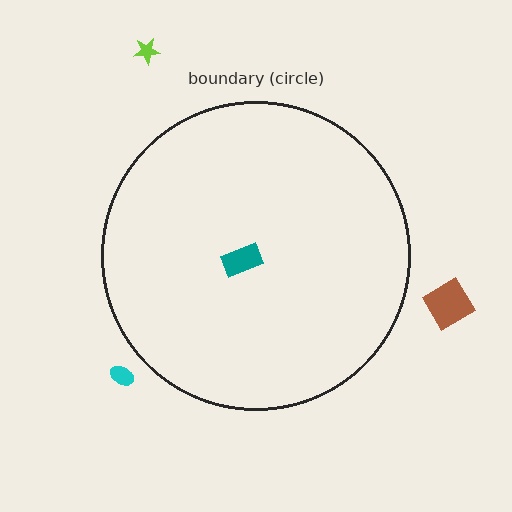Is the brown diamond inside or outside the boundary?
Outside.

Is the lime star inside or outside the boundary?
Outside.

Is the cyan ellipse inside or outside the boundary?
Outside.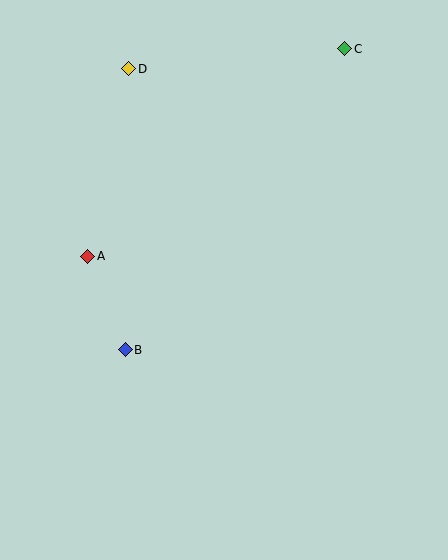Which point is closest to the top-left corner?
Point D is closest to the top-left corner.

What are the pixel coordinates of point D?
Point D is at (129, 69).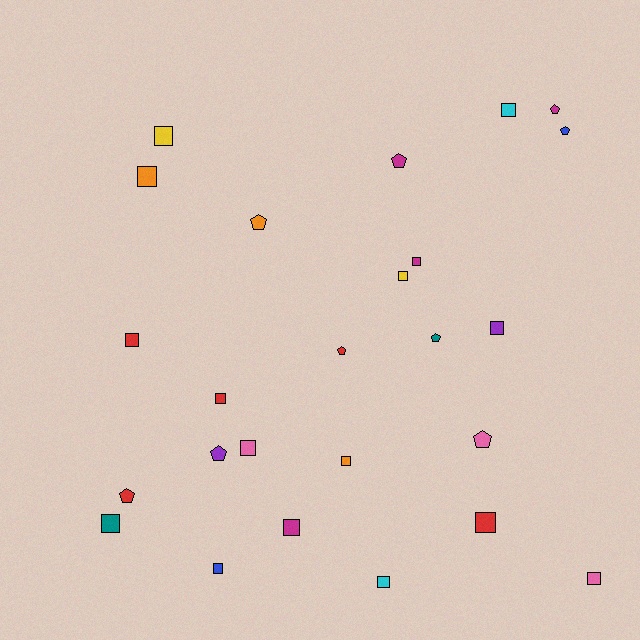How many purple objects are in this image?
There are 2 purple objects.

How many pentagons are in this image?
There are 9 pentagons.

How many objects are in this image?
There are 25 objects.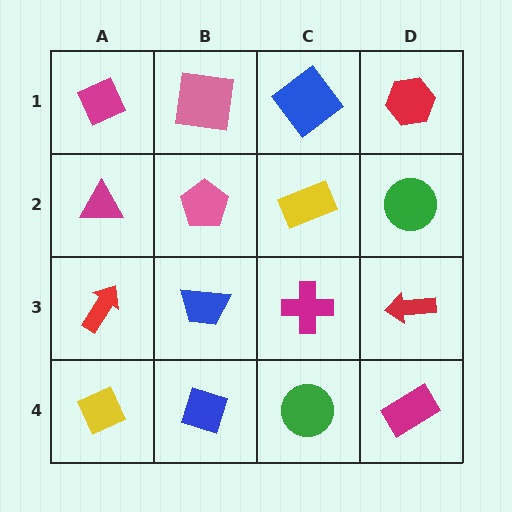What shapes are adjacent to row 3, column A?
A magenta triangle (row 2, column A), a yellow diamond (row 4, column A), a blue trapezoid (row 3, column B).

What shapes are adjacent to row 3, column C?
A yellow rectangle (row 2, column C), a green circle (row 4, column C), a blue trapezoid (row 3, column B), a red arrow (row 3, column D).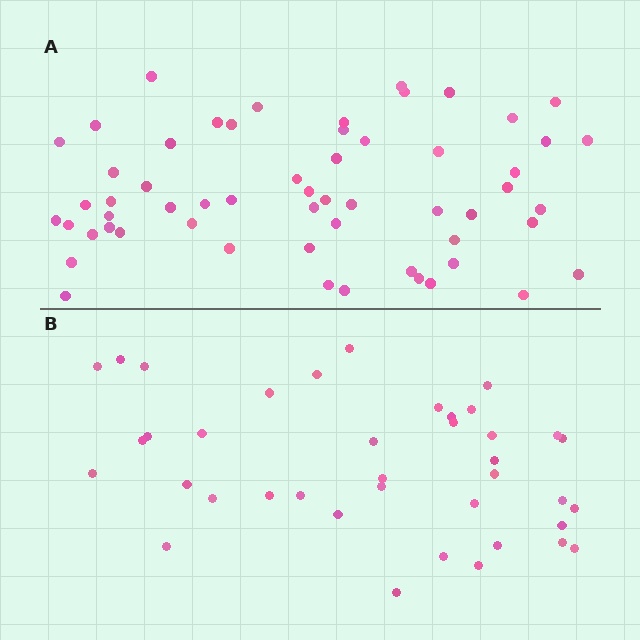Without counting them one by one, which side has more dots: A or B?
Region A (the top region) has more dots.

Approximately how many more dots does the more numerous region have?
Region A has approximately 20 more dots than region B.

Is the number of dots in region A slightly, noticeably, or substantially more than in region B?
Region A has substantially more. The ratio is roughly 1.5 to 1.